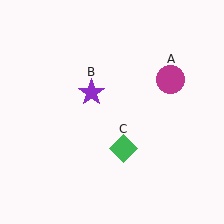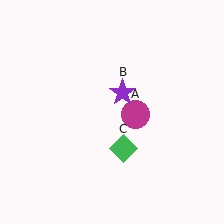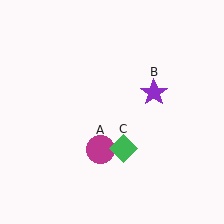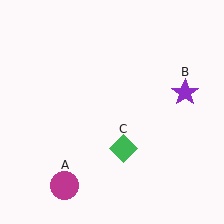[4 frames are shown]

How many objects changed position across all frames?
2 objects changed position: magenta circle (object A), purple star (object B).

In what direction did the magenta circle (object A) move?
The magenta circle (object A) moved down and to the left.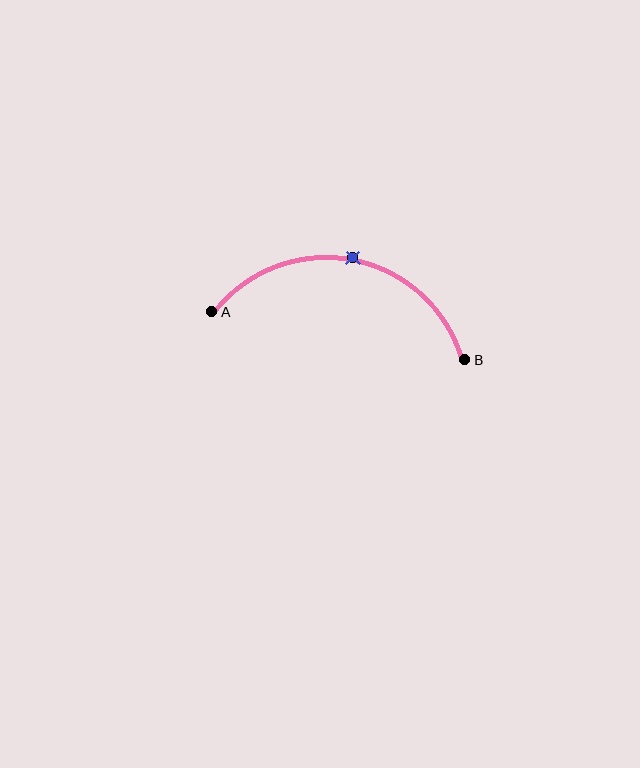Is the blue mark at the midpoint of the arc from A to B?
Yes. The blue mark lies on the arc at equal arc-length from both A and B — it is the arc midpoint.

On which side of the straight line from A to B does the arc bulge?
The arc bulges above the straight line connecting A and B.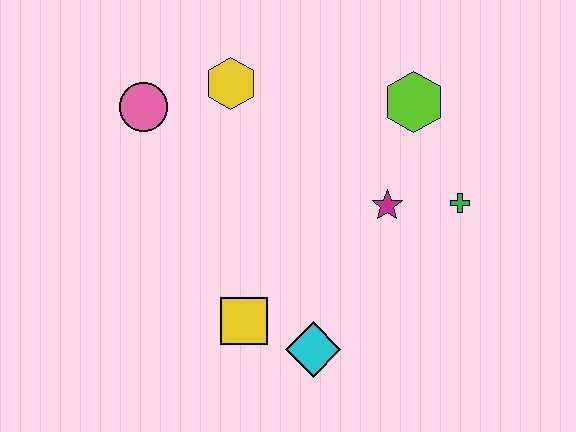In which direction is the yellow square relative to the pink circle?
The yellow square is below the pink circle.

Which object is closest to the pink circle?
The yellow hexagon is closest to the pink circle.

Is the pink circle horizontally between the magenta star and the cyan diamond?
No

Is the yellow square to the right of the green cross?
No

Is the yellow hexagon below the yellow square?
No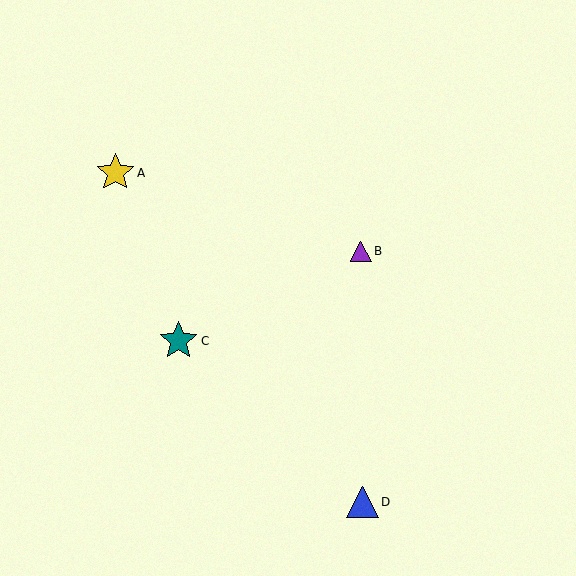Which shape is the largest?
The teal star (labeled C) is the largest.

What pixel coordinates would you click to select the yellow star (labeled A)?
Click at (115, 173) to select the yellow star A.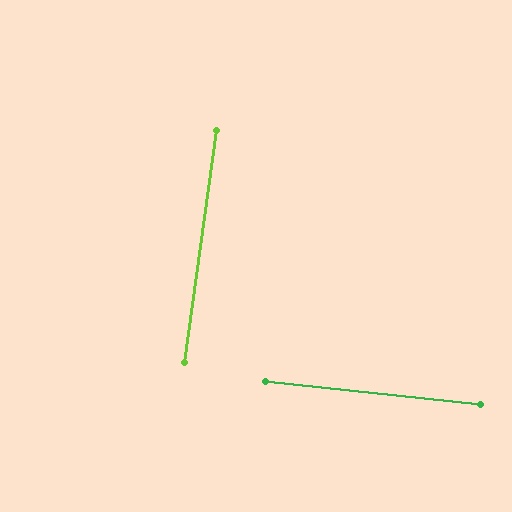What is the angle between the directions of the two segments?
Approximately 88 degrees.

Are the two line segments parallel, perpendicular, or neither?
Perpendicular — they meet at approximately 88°.